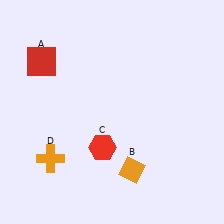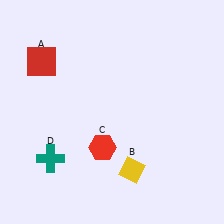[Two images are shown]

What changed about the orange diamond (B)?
In Image 1, B is orange. In Image 2, it changed to yellow.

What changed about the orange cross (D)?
In Image 1, D is orange. In Image 2, it changed to teal.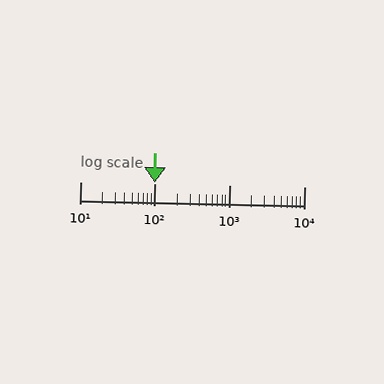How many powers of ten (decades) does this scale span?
The scale spans 3 decades, from 10 to 10000.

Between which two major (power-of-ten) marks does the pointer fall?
The pointer is between 100 and 1000.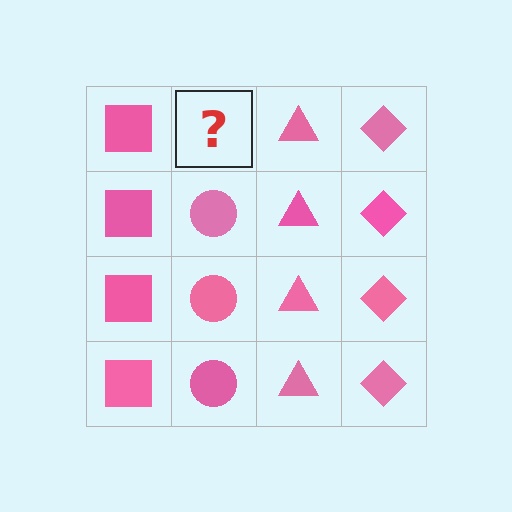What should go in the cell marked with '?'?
The missing cell should contain a pink circle.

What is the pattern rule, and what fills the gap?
The rule is that each column has a consistent shape. The gap should be filled with a pink circle.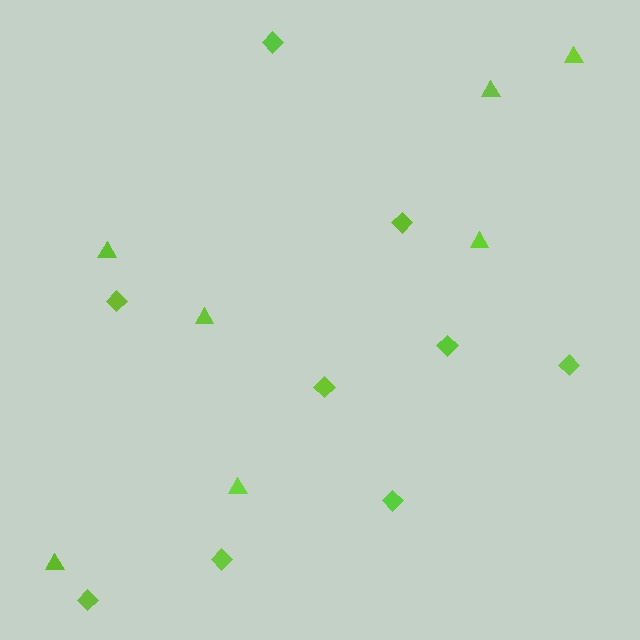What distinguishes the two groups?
There are 2 groups: one group of triangles (7) and one group of diamonds (9).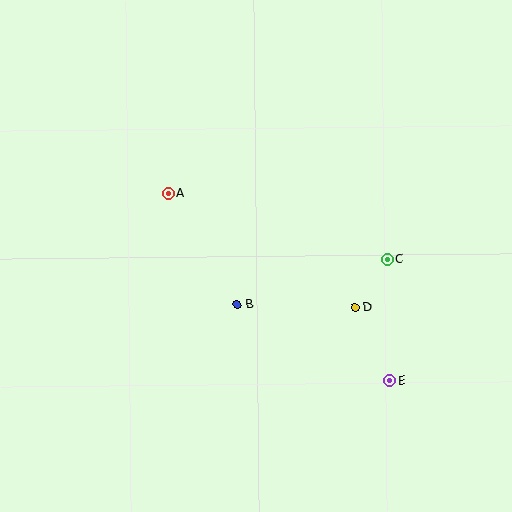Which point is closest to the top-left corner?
Point A is closest to the top-left corner.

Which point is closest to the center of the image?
Point B at (237, 305) is closest to the center.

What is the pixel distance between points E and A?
The distance between E and A is 290 pixels.